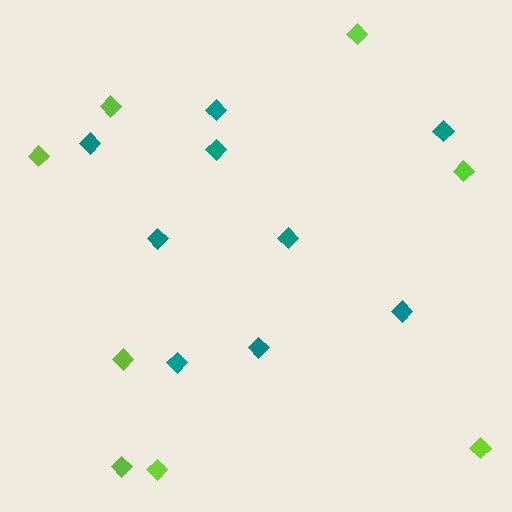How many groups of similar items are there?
There are 2 groups: one group of teal diamonds (9) and one group of lime diamonds (8).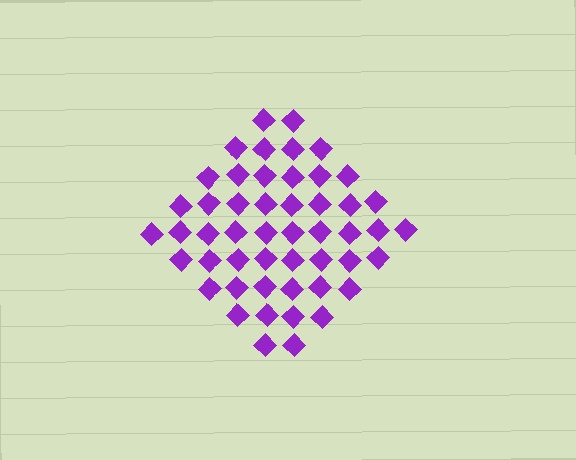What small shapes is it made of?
It is made of small diamonds.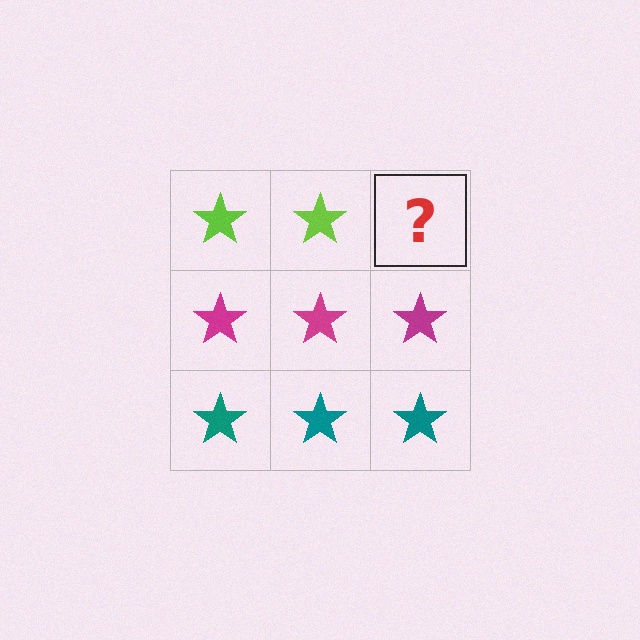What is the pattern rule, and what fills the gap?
The rule is that each row has a consistent color. The gap should be filled with a lime star.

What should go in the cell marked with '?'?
The missing cell should contain a lime star.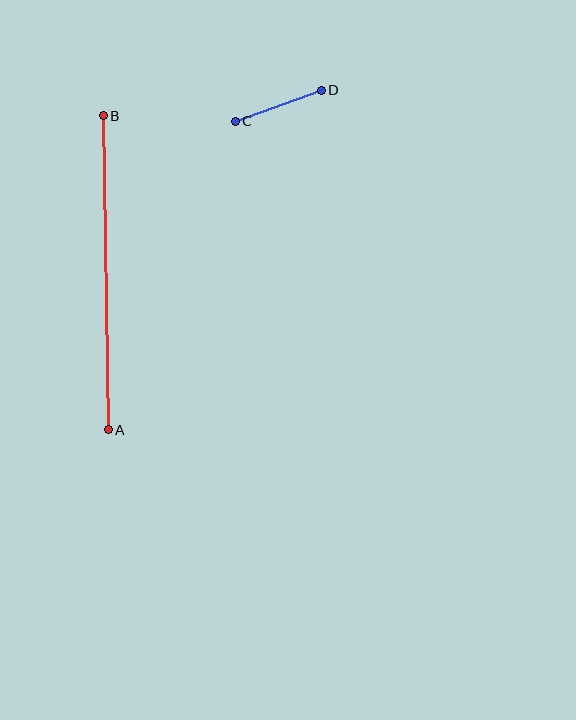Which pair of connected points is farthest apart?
Points A and B are farthest apart.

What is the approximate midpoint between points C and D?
The midpoint is at approximately (278, 106) pixels.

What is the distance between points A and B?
The distance is approximately 314 pixels.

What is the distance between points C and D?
The distance is approximately 92 pixels.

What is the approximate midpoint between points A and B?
The midpoint is at approximately (106, 273) pixels.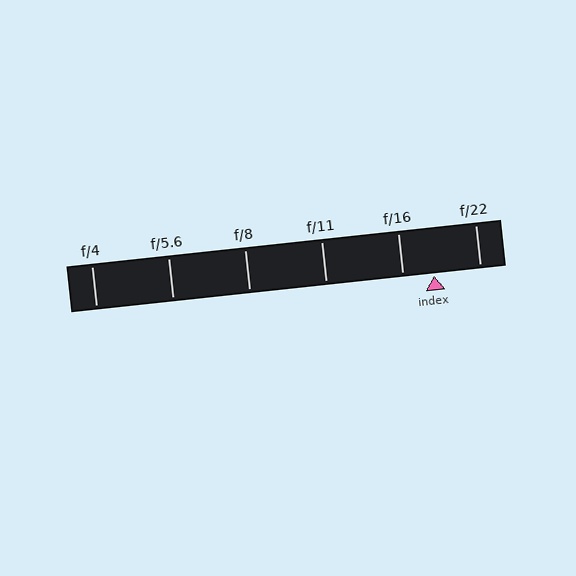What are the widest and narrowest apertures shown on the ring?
The widest aperture shown is f/4 and the narrowest is f/22.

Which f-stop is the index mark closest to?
The index mark is closest to f/16.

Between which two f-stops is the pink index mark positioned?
The index mark is between f/16 and f/22.